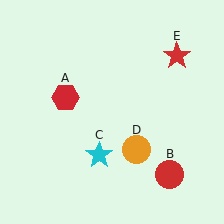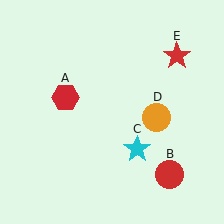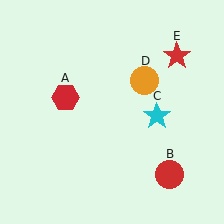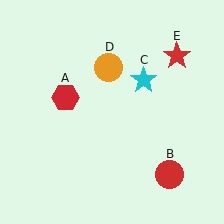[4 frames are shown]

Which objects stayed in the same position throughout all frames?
Red hexagon (object A) and red circle (object B) and red star (object E) remained stationary.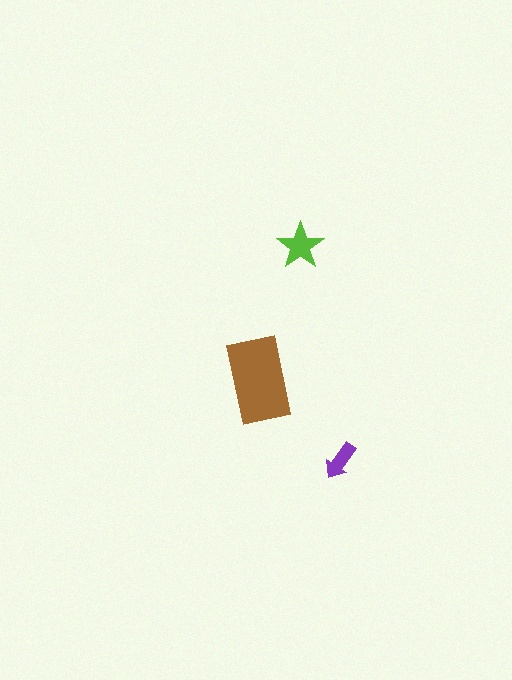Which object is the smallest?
The purple arrow.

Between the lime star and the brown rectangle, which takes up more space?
The brown rectangle.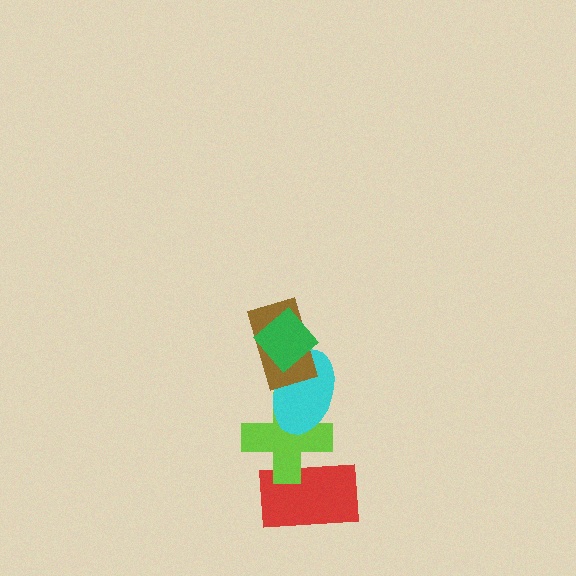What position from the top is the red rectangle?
The red rectangle is 5th from the top.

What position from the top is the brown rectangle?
The brown rectangle is 2nd from the top.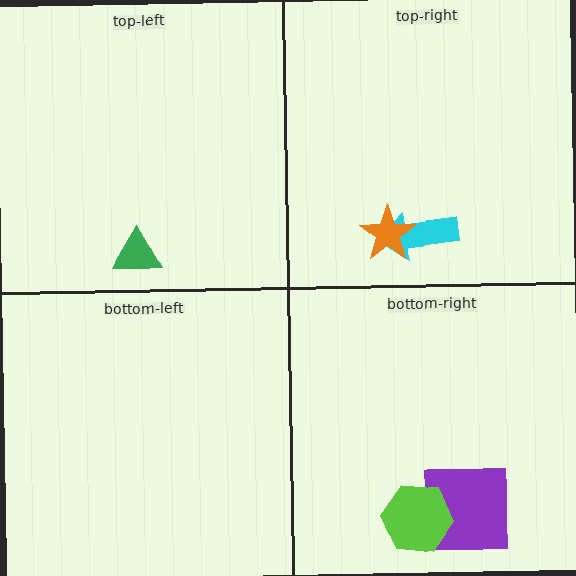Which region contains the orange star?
The top-right region.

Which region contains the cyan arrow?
The top-right region.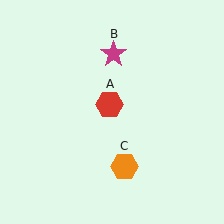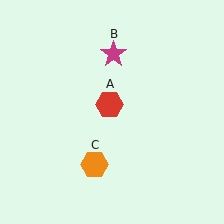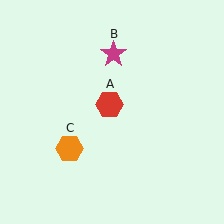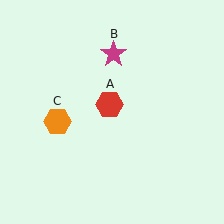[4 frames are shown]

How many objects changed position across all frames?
1 object changed position: orange hexagon (object C).